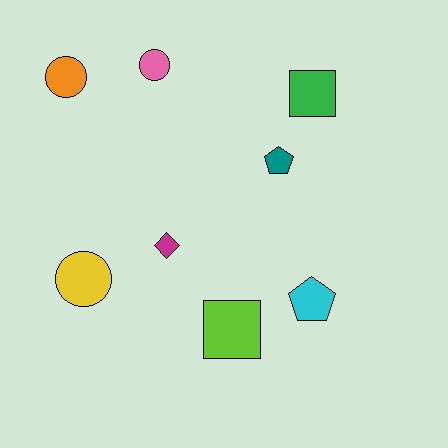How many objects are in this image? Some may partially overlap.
There are 8 objects.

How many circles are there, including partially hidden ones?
There are 3 circles.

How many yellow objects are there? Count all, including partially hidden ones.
There is 1 yellow object.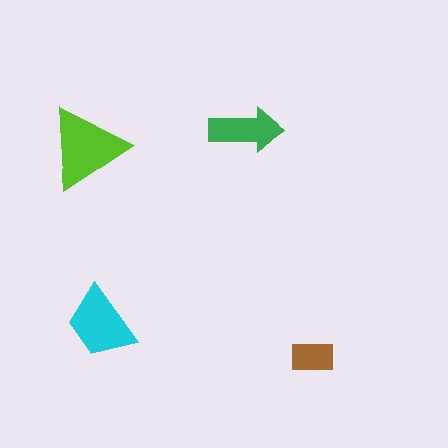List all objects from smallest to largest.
The brown rectangle, the green arrow, the cyan trapezoid, the lime triangle.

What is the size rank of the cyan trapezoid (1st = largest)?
2nd.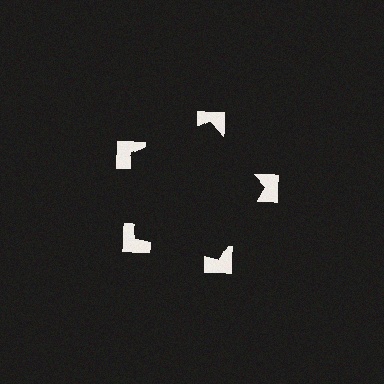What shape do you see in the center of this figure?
An illusory pentagon — its edges are inferred from the aligned wedge cuts in the notched squares, not physically drawn.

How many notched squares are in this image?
There are 5 — one at each vertex of the illusory pentagon.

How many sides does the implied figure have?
5 sides.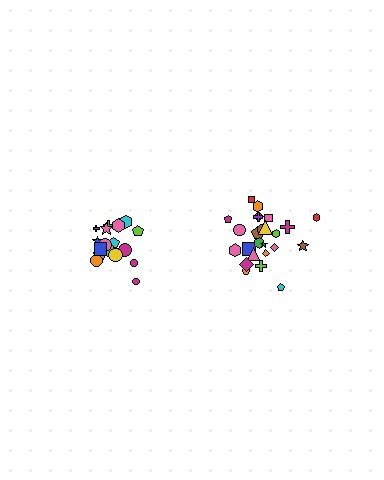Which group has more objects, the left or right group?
The right group.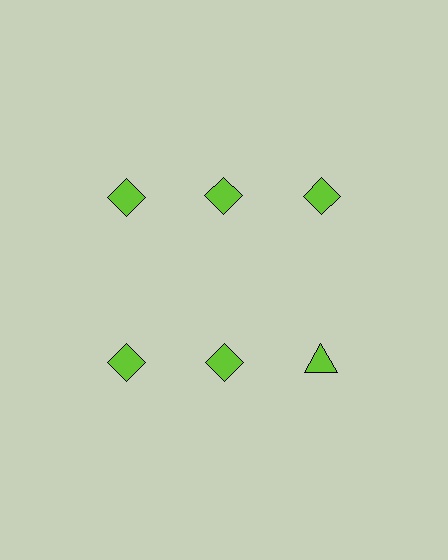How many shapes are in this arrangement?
There are 6 shapes arranged in a grid pattern.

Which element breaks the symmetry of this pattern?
The lime triangle in the second row, center column breaks the symmetry. All other shapes are lime diamonds.